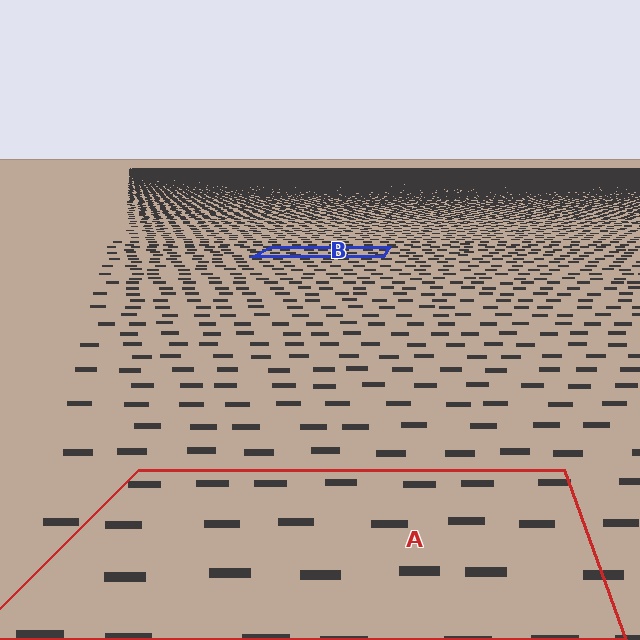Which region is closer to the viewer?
Region A is closer. The texture elements there are larger and more spread out.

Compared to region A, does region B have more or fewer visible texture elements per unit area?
Region B has more texture elements per unit area — they are packed more densely because it is farther away.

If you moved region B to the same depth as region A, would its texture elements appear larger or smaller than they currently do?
They would appear larger. At a closer depth, the same texture elements are projected at a bigger on-screen size.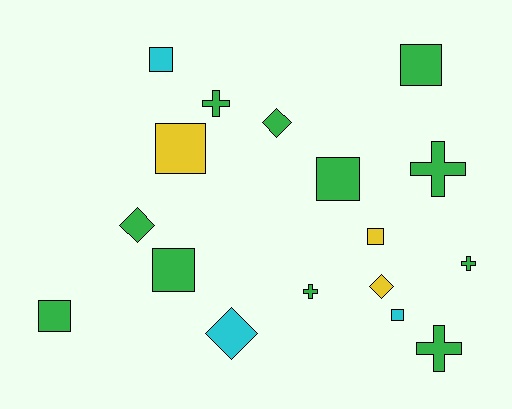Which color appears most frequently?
Green, with 11 objects.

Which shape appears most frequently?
Square, with 8 objects.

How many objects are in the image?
There are 17 objects.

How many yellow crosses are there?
There are no yellow crosses.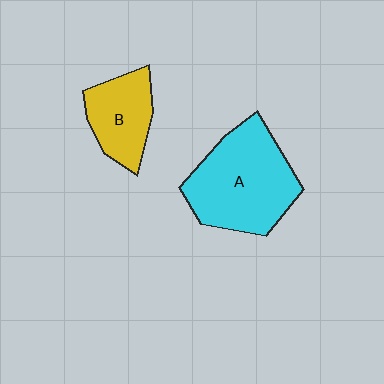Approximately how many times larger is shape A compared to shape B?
Approximately 1.8 times.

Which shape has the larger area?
Shape A (cyan).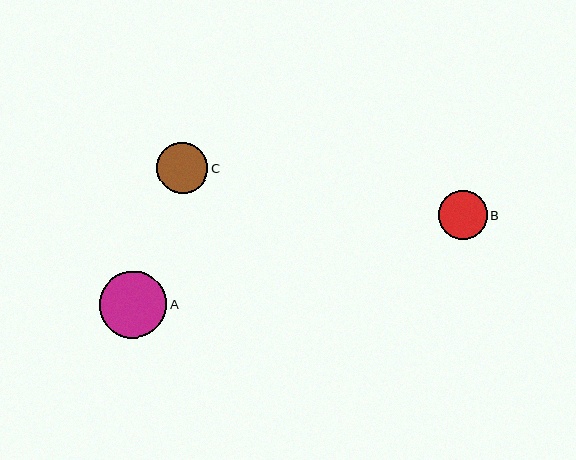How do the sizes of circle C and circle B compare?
Circle C and circle B are approximately the same size.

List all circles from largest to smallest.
From largest to smallest: A, C, B.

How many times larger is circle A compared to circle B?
Circle A is approximately 1.4 times the size of circle B.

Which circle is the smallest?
Circle B is the smallest with a size of approximately 49 pixels.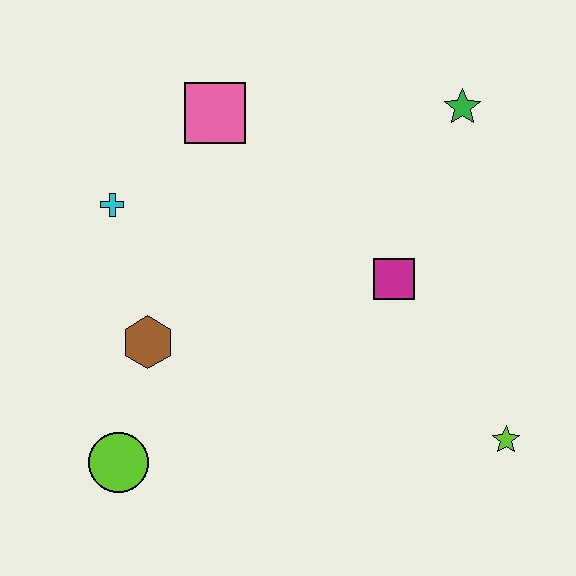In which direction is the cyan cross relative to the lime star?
The cyan cross is to the left of the lime star.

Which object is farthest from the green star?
The lime circle is farthest from the green star.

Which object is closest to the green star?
The magenta square is closest to the green star.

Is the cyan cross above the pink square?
No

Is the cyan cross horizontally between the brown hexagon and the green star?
No